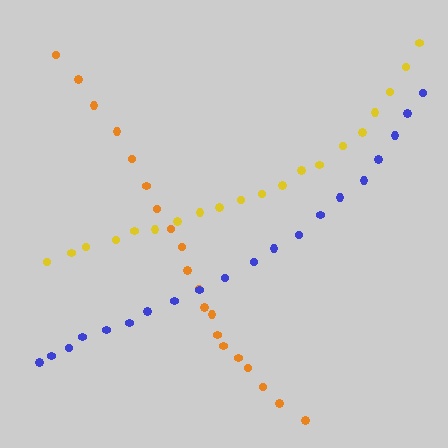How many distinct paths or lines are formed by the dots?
There are 3 distinct paths.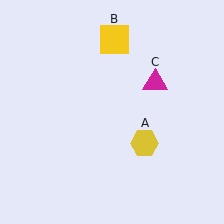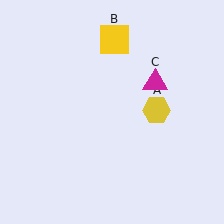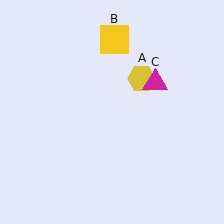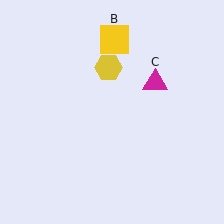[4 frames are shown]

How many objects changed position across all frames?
1 object changed position: yellow hexagon (object A).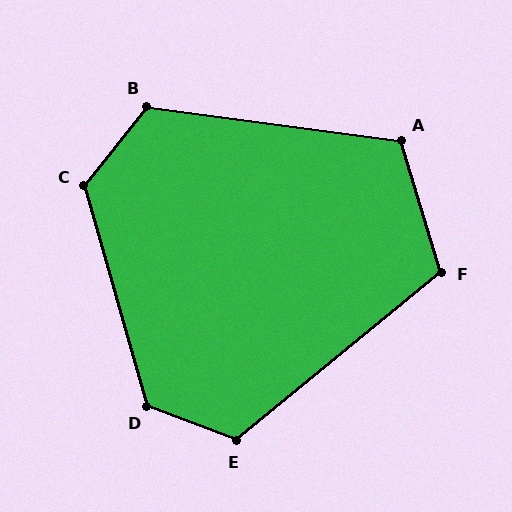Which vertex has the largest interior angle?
D, at approximately 127 degrees.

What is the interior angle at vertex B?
Approximately 120 degrees (obtuse).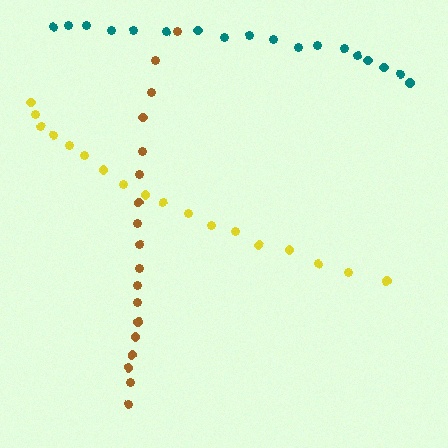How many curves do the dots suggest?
There are 3 distinct paths.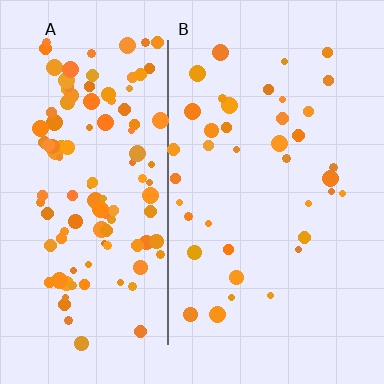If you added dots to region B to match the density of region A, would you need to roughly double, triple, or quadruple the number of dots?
Approximately triple.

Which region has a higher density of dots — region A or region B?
A (the left).